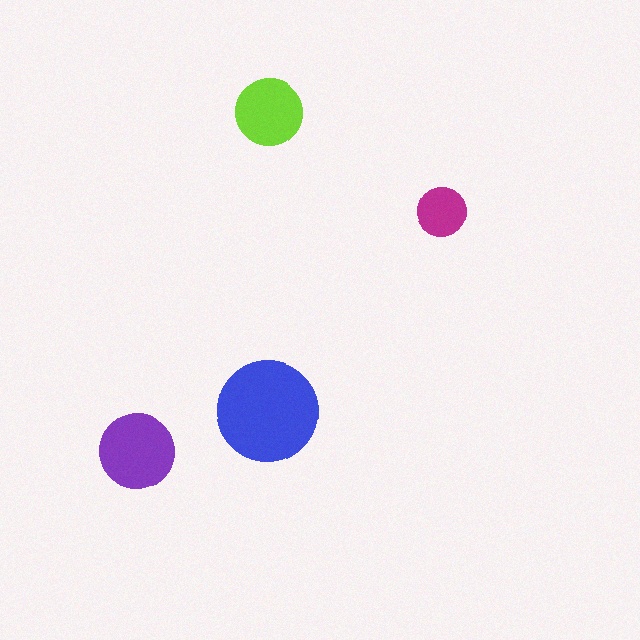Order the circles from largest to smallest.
the blue one, the purple one, the lime one, the magenta one.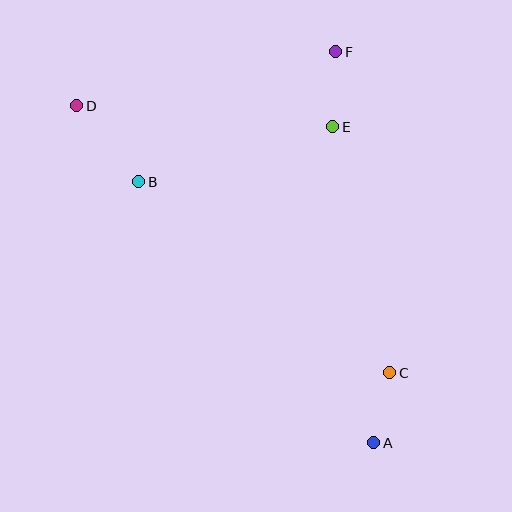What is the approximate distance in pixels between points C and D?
The distance between C and D is approximately 411 pixels.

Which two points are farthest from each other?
Points A and D are farthest from each other.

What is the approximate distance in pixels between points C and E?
The distance between C and E is approximately 252 pixels.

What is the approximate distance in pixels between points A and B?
The distance between A and B is approximately 351 pixels.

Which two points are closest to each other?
Points A and C are closest to each other.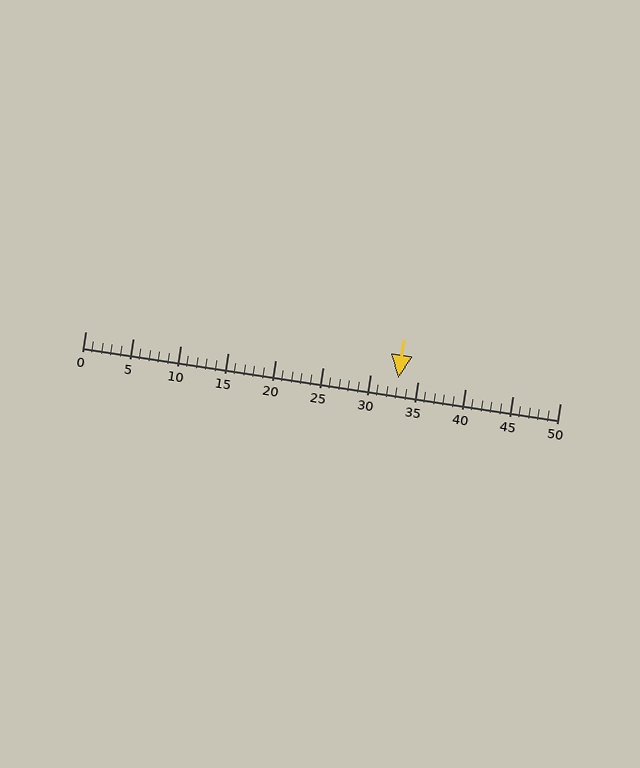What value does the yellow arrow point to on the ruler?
The yellow arrow points to approximately 33.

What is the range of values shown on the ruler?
The ruler shows values from 0 to 50.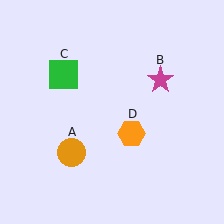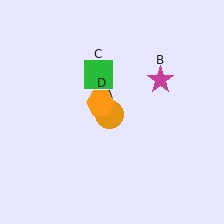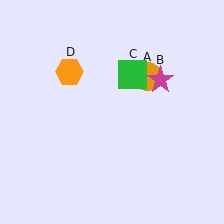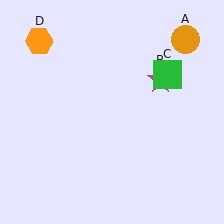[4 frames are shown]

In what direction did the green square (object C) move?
The green square (object C) moved right.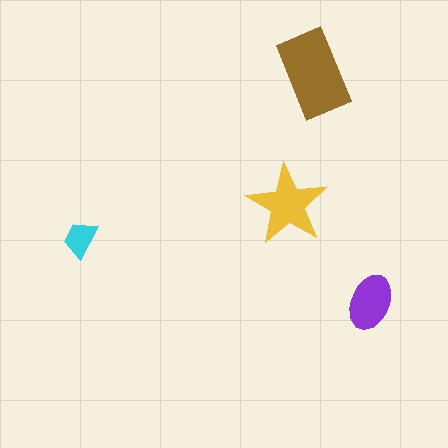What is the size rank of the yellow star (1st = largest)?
2nd.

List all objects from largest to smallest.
The brown rectangle, the yellow star, the purple ellipse, the cyan trapezoid.